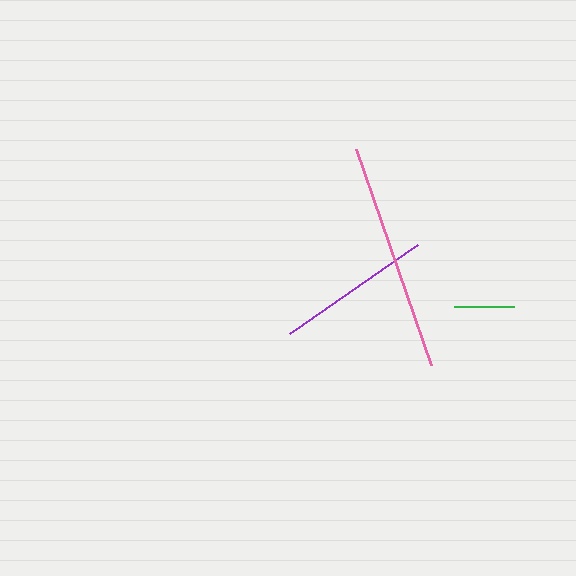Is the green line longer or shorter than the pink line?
The pink line is longer than the green line.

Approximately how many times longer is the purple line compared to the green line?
The purple line is approximately 2.6 times the length of the green line.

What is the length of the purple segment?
The purple segment is approximately 156 pixels long.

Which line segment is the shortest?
The green line is the shortest at approximately 60 pixels.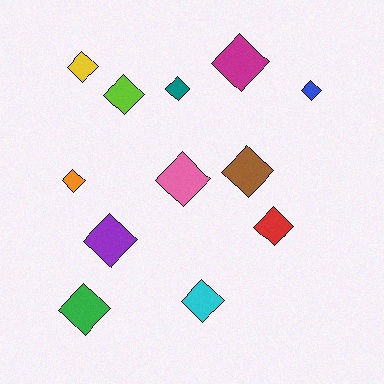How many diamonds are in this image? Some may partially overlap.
There are 12 diamonds.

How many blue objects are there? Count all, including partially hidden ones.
There is 1 blue object.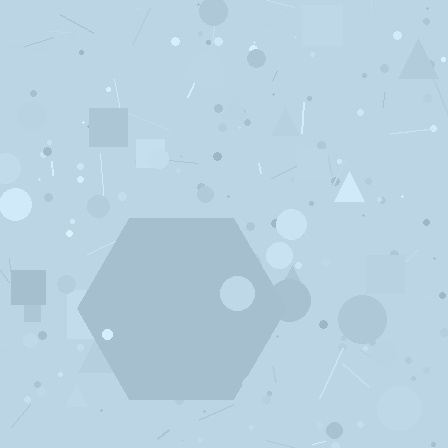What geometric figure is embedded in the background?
A hexagon is embedded in the background.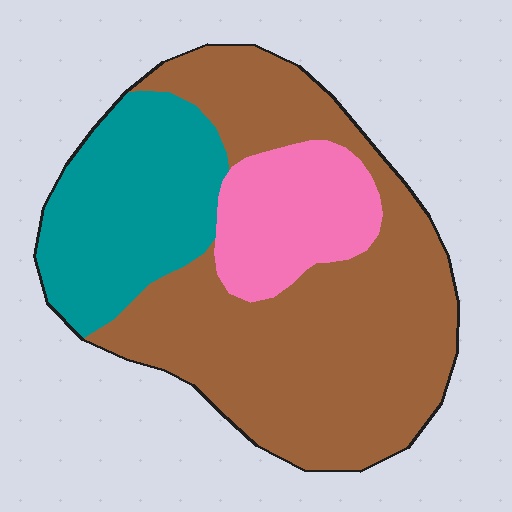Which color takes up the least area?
Pink, at roughly 15%.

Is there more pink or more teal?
Teal.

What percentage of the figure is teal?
Teal takes up between a sixth and a third of the figure.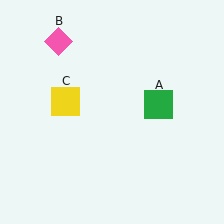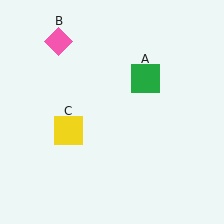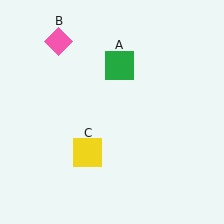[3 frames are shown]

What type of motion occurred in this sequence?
The green square (object A), yellow square (object C) rotated counterclockwise around the center of the scene.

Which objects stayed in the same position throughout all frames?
Pink diamond (object B) remained stationary.